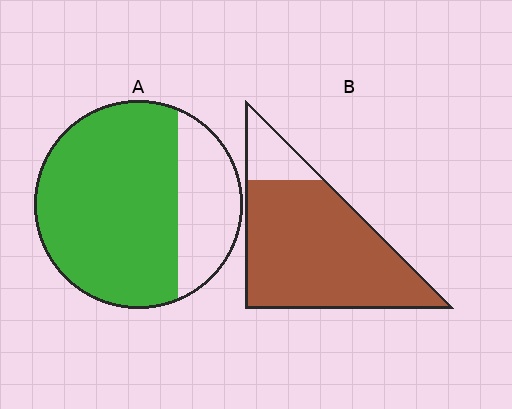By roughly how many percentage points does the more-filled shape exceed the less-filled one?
By roughly 10 percentage points (B over A).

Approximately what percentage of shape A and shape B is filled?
A is approximately 75% and B is approximately 85%.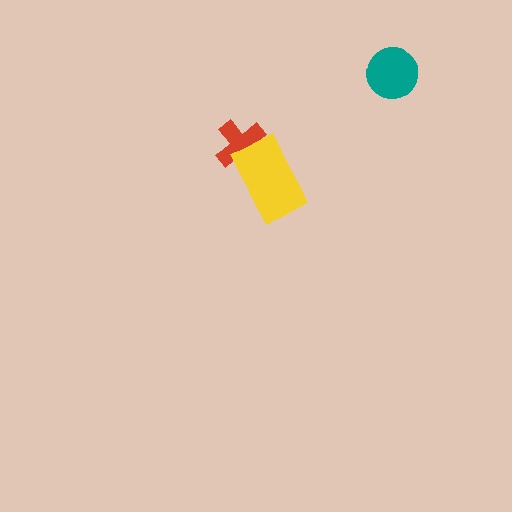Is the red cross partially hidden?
Yes, it is partially covered by another shape.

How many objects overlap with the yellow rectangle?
1 object overlaps with the yellow rectangle.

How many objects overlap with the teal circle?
0 objects overlap with the teal circle.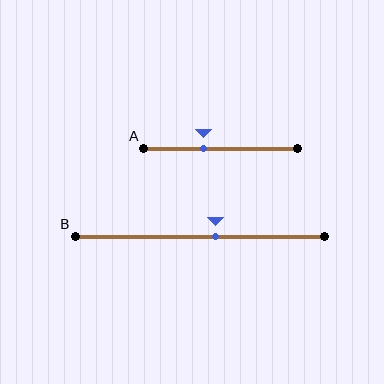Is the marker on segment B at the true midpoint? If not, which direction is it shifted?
No, the marker on segment B is shifted to the right by about 6% of the segment length.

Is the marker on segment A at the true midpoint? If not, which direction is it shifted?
No, the marker on segment A is shifted to the left by about 11% of the segment length.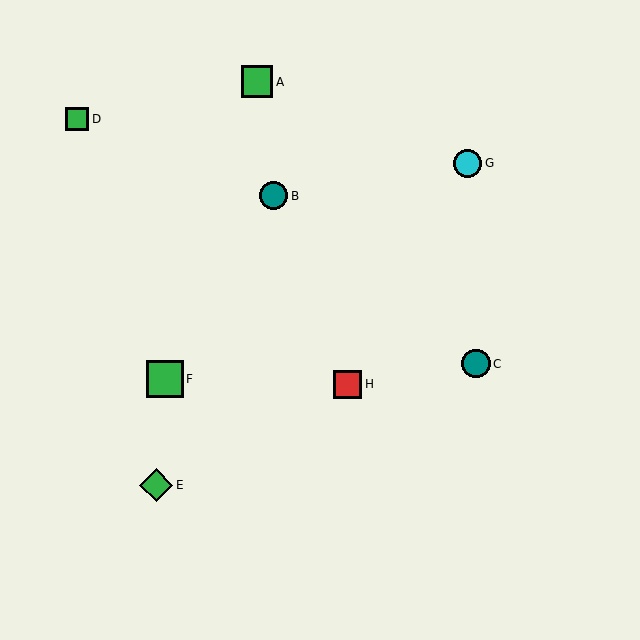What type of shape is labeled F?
Shape F is a green square.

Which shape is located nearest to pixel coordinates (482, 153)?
The cyan circle (labeled G) at (468, 163) is nearest to that location.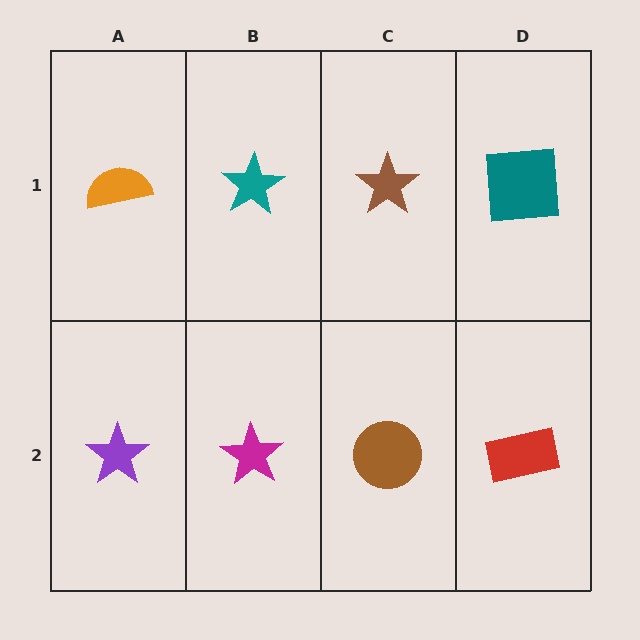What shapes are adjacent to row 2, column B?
A teal star (row 1, column B), a purple star (row 2, column A), a brown circle (row 2, column C).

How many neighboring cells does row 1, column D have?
2.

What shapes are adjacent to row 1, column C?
A brown circle (row 2, column C), a teal star (row 1, column B), a teal square (row 1, column D).